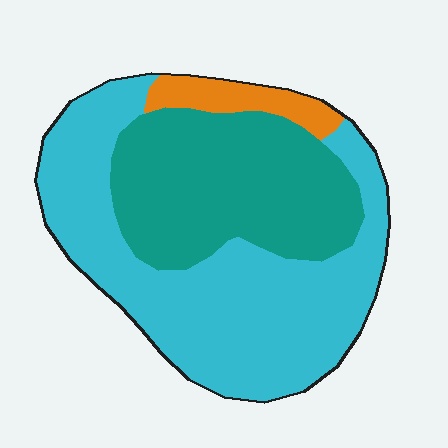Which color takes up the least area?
Orange, at roughly 5%.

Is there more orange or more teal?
Teal.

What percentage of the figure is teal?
Teal covers 38% of the figure.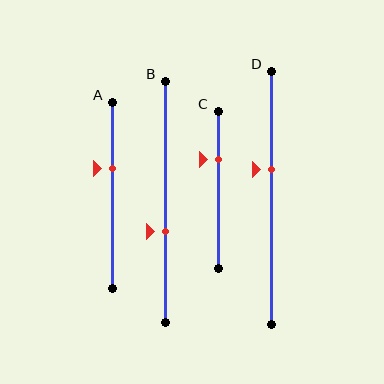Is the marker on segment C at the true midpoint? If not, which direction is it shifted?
No, the marker on segment C is shifted upward by about 19% of the segment length.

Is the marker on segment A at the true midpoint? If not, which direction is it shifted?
No, the marker on segment A is shifted upward by about 14% of the segment length.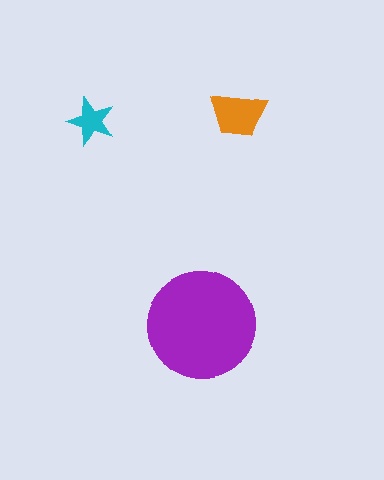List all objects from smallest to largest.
The cyan star, the orange trapezoid, the purple circle.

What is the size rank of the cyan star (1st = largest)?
3rd.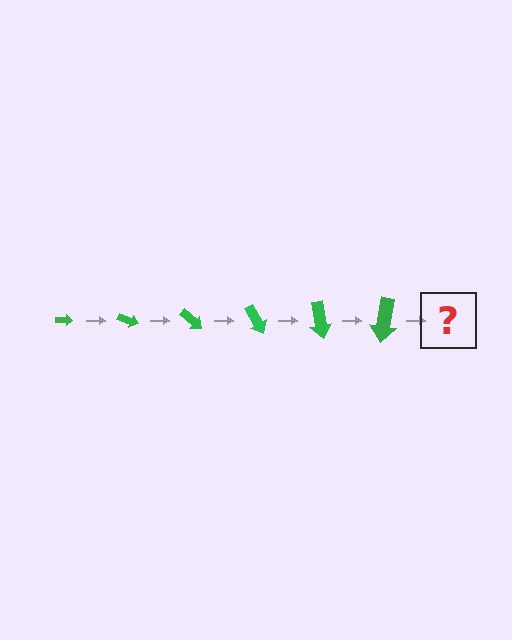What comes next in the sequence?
The next element should be an arrow, larger than the previous one and rotated 120 degrees from the start.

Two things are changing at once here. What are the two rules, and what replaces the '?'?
The two rules are that the arrow grows larger each step and it rotates 20 degrees each step. The '?' should be an arrow, larger than the previous one and rotated 120 degrees from the start.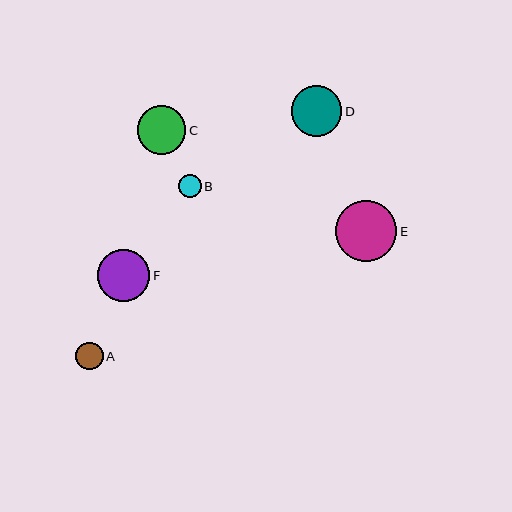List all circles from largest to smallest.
From largest to smallest: E, F, D, C, A, B.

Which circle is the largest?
Circle E is the largest with a size of approximately 61 pixels.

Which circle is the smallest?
Circle B is the smallest with a size of approximately 23 pixels.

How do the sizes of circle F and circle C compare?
Circle F and circle C are approximately the same size.